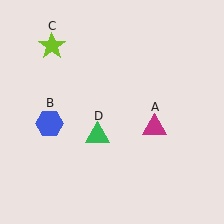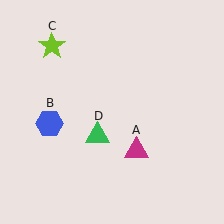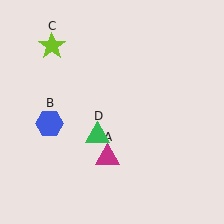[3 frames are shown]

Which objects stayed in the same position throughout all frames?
Blue hexagon (object B) and lime star (object C) and green triangle (object D) remained stationary.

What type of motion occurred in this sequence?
The magenta triangle (object A) rotated clockwise around the center of the scene.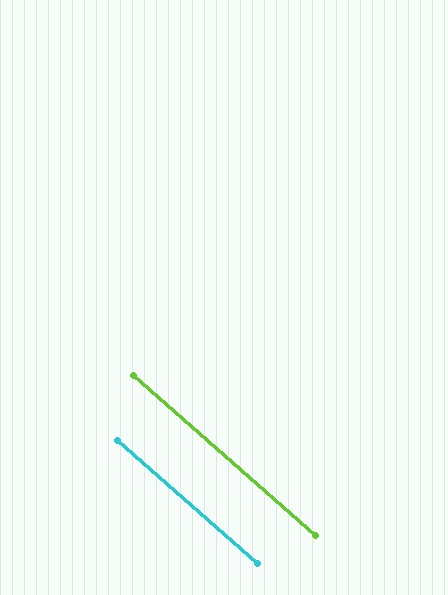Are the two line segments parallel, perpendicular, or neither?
Parallel — their directions differ by only 0.1°.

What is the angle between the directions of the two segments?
Approximately 0 degrees.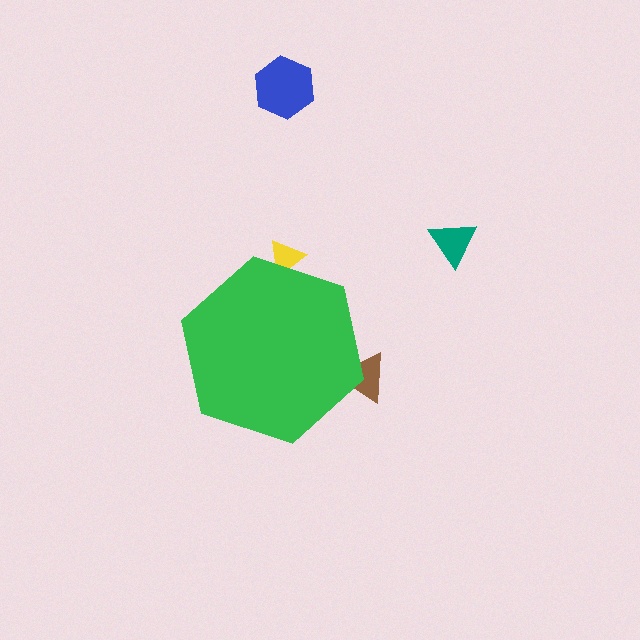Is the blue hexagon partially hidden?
No, the blue hexagon is fully visible.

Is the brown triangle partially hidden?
Yes, the brown triangle is partially hidden behind the green hexagon.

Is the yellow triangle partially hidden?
Yes, the yellow triangle is partially hidden behind the green hexagon.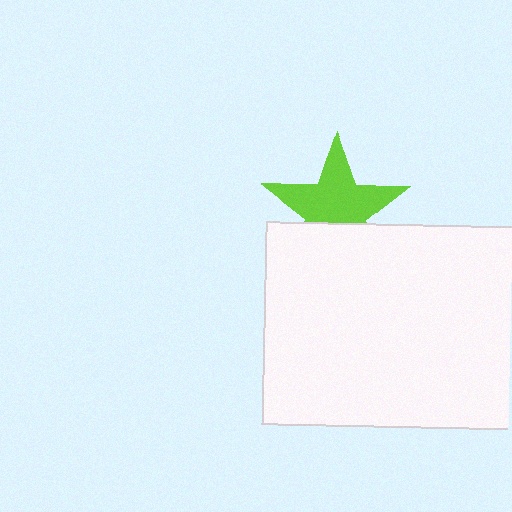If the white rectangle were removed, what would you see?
You would see the complete lime star.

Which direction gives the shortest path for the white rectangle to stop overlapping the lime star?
Moving down gives the shortest separation.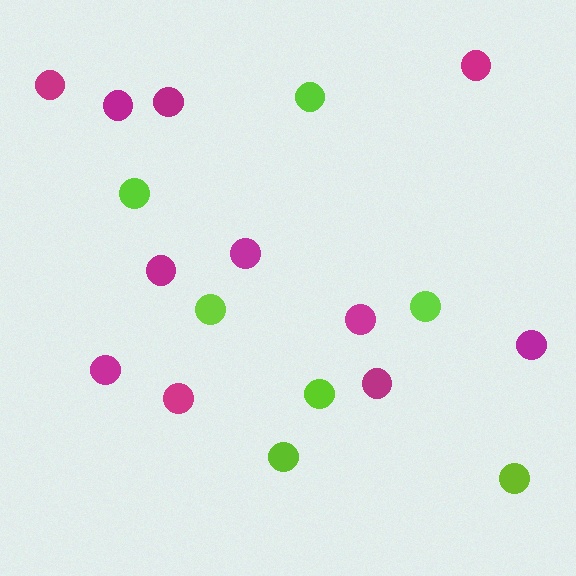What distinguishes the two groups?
There are 2 groups: one group of magenta circles (11) and one group of lime circles (7).